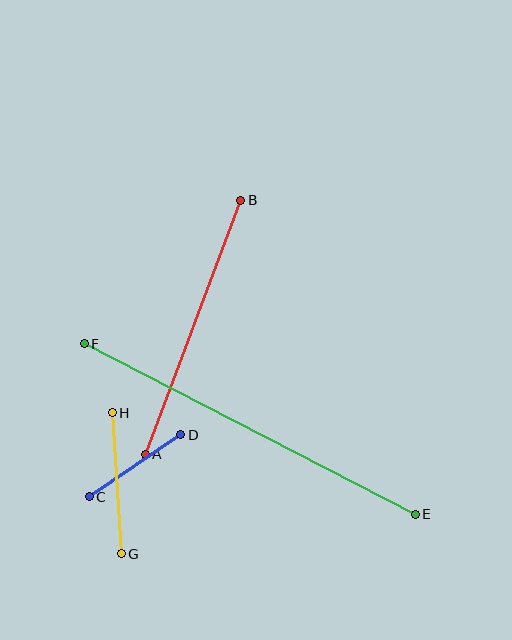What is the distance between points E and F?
The distance is approximately 372 pixels.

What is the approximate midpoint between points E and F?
The midpoint is at approximately (250, 429) pixels.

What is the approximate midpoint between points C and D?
The midpoint is at approximately (135, 466) pixels.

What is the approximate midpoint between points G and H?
The midpoint is at approximately (117, 483) pixels.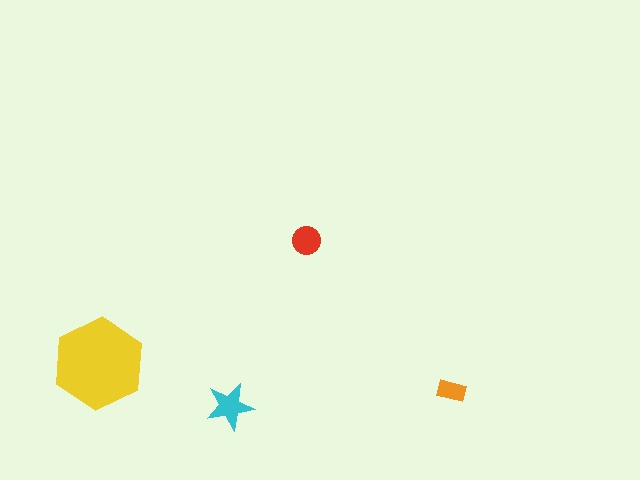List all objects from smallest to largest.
The orange rectangle, the red circle, the cyan star, the yellow hexagon.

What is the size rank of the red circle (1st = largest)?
3rd.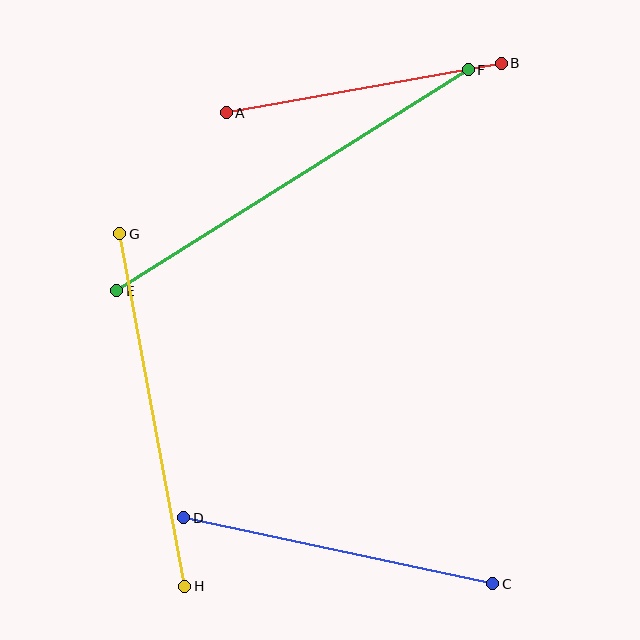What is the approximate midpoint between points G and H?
The midpoint is at approximately (152, 410) pixels.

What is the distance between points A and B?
The distance is approximately 279 pixels.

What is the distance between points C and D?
The distance is approximately 316 pixels.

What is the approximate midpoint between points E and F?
The midpoint is at approximately (293, 180) pixels.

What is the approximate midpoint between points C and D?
The midpoint is at approximately (338, 551) pixels.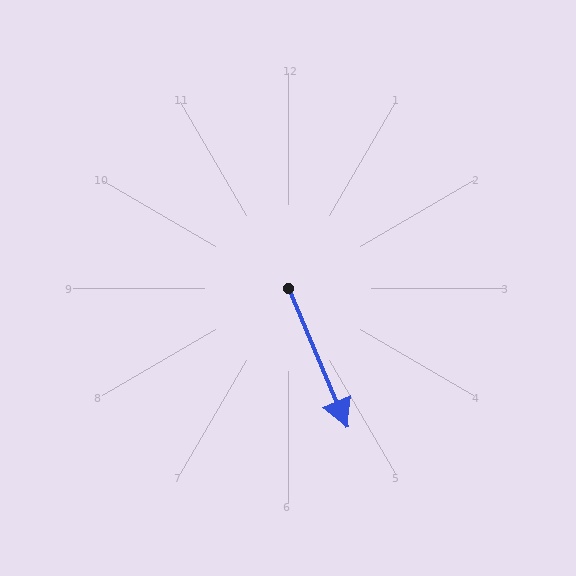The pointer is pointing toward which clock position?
Roughly 5 o'clock.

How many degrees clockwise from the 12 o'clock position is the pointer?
Approximately 157 degrees.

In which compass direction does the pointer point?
Southeast.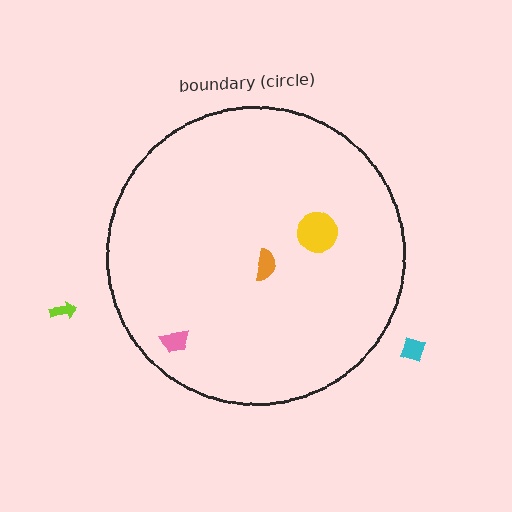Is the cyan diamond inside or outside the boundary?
Outside.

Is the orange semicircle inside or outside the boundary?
Inside.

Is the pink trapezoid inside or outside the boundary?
Inside.